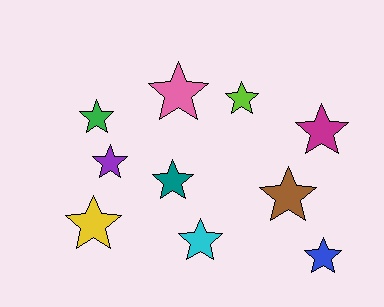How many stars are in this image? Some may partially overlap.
There are 10 stars.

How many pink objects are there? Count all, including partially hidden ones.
There is 1 pink object.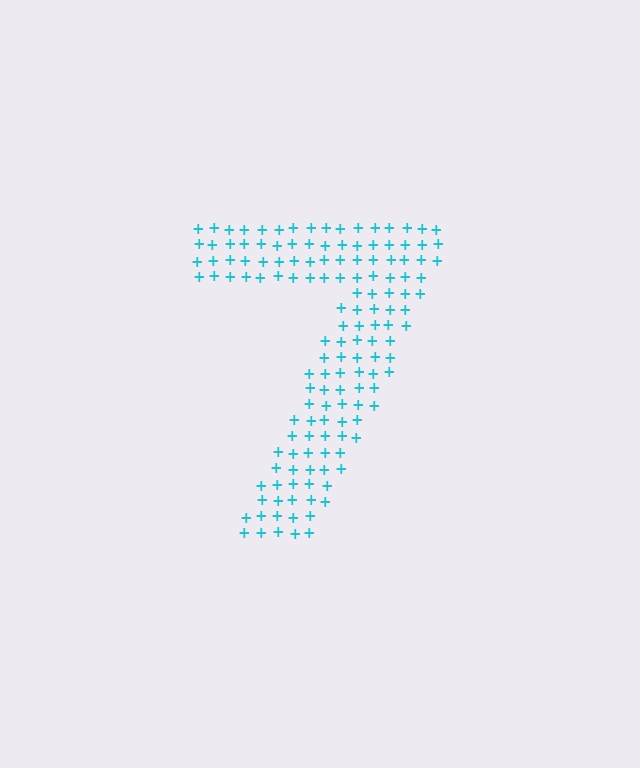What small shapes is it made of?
It is made of small plus signs.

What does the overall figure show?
The overall figure shows the digit 7.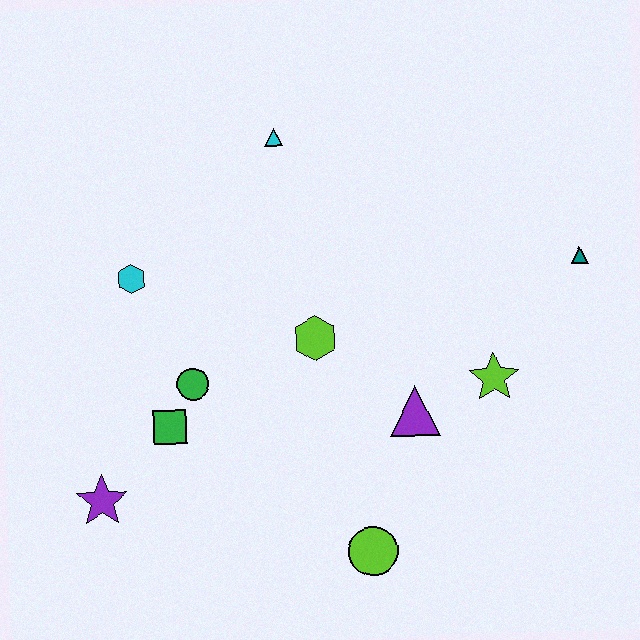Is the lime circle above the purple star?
No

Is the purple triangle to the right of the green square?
Yes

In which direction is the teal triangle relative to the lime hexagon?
The teal triangle is to the right of the lime hexagon.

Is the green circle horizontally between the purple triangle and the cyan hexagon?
Yes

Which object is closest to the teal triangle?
The lime star is closest to the teal triangle.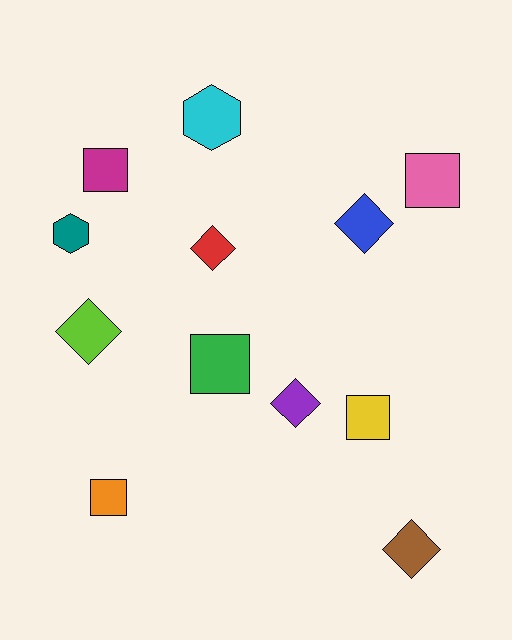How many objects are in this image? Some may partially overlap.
There are 12 objects.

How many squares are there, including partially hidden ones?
There are 5 squares.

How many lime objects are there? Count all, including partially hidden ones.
There is 1 lime object.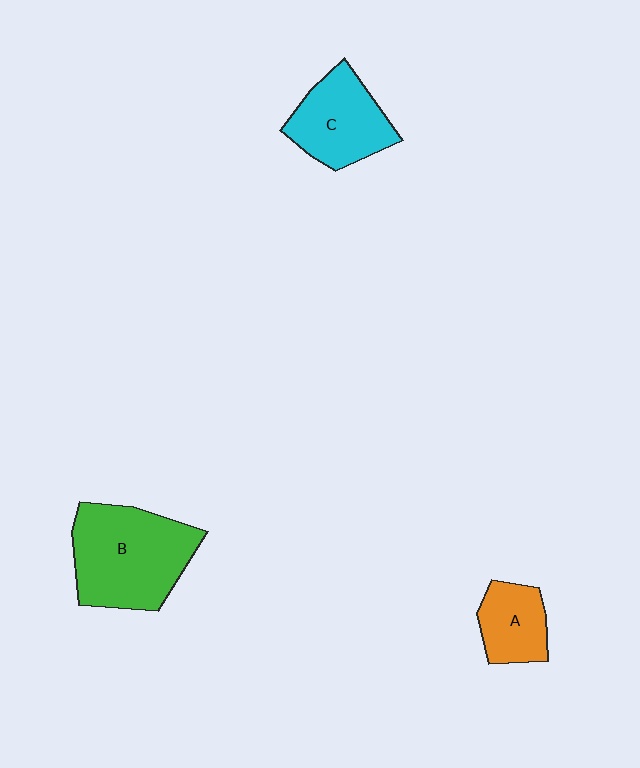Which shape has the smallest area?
Shape A (orange).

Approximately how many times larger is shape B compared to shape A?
Approximately 2.2 times.